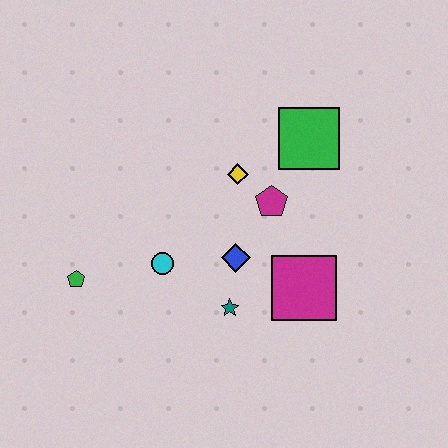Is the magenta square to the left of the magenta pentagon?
No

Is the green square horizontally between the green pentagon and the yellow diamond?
No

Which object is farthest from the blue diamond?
The green pentagon is farthest from the blue diamond.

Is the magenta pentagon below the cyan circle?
No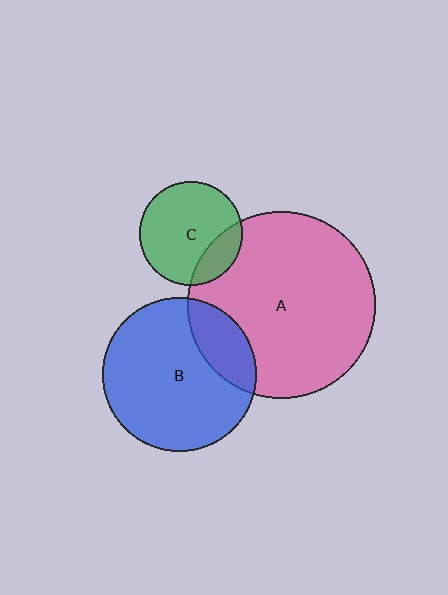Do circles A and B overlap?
Yes.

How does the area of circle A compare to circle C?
Approximately 3.3 times.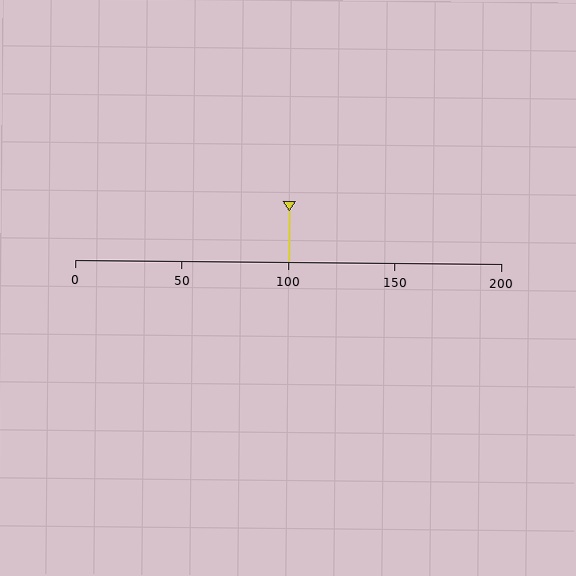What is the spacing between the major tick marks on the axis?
The major ticks are spaced 50 apart.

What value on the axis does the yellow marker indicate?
The marker indicates approximately 100.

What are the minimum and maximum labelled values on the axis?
The axis runs from 0 to 200.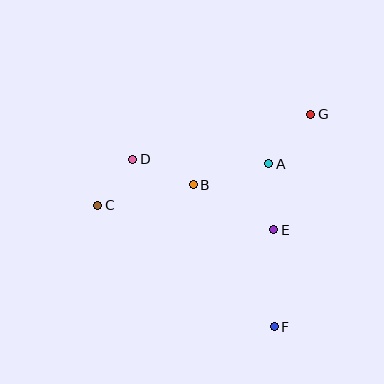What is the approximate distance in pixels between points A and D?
The distance between A and D is approximately 136 pixels.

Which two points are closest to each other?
Points C and D are closest to each other.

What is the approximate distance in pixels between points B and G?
The distance between B and G is approximately 137 pixels.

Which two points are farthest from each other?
Points C and G are farthest from each other.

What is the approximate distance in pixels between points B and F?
The distance between B and F is approximately 163 pixels.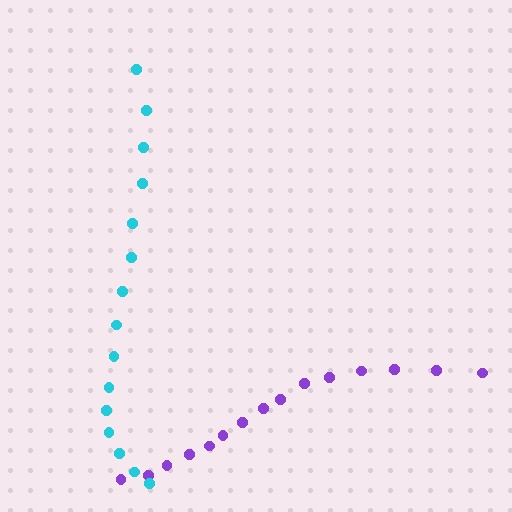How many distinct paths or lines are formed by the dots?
There are 2 distinct paths.